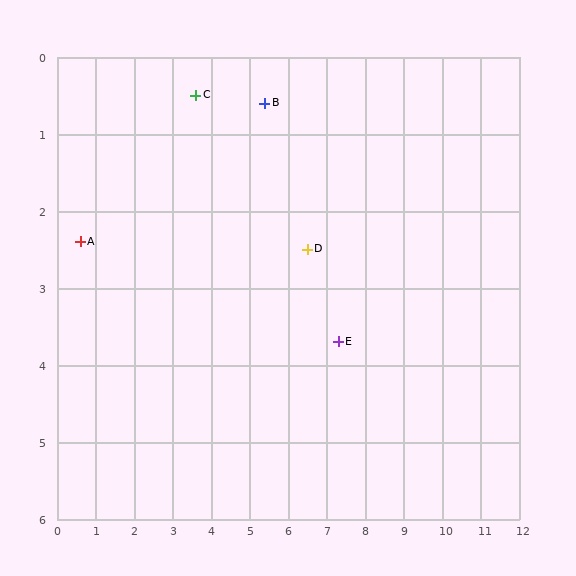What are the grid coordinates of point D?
Point D is at approximately (6.5, 2.5).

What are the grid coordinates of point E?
Point E is at approximately (7.3, 3.7).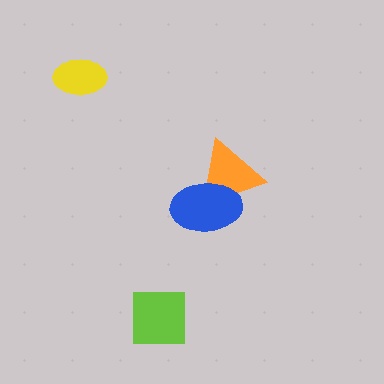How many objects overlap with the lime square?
0 objects overlap with the lime square.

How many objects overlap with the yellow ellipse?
0 objects overlap with the yellow ellipse.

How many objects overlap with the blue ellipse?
1 object overlaps with the blue ellipse.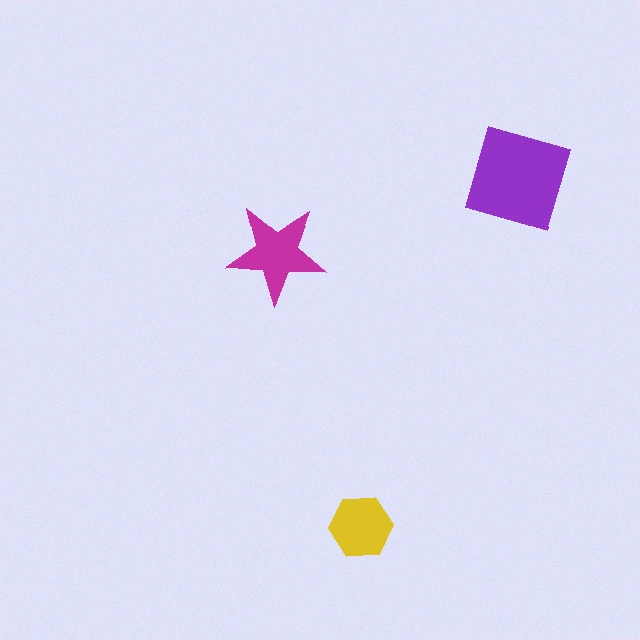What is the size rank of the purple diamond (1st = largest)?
1st.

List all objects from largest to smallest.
The purple diamond, the magenta star, the yellow hexagon.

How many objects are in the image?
There are 3 objects in the image.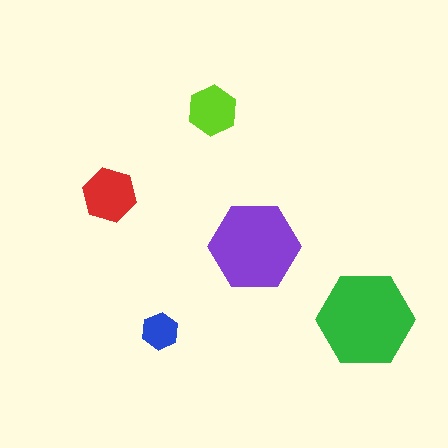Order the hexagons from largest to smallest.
the green one, the purple one, the red one, the lime one, the blue one.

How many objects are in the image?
There are 5 objects in the image.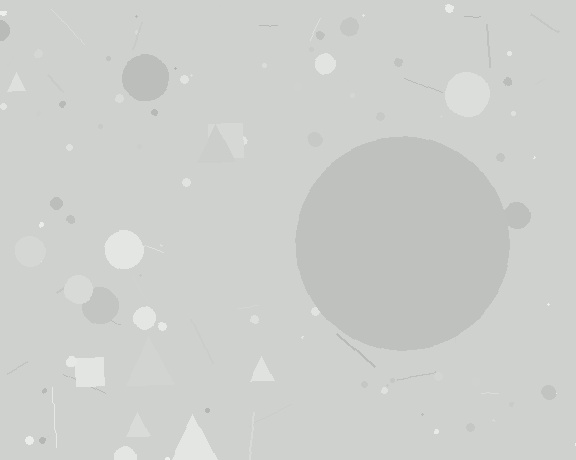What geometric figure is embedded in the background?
A circle is embedded in the background.